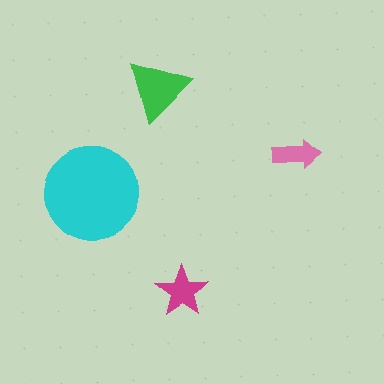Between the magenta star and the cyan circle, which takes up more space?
The cyan circle.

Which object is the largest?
The cyan circle.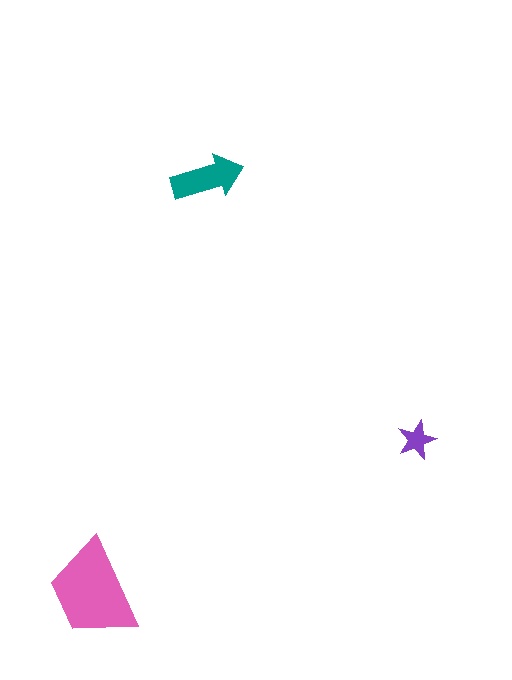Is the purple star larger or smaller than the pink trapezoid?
Smaller.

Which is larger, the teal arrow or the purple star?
The teal arrow.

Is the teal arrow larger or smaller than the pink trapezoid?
Smaller.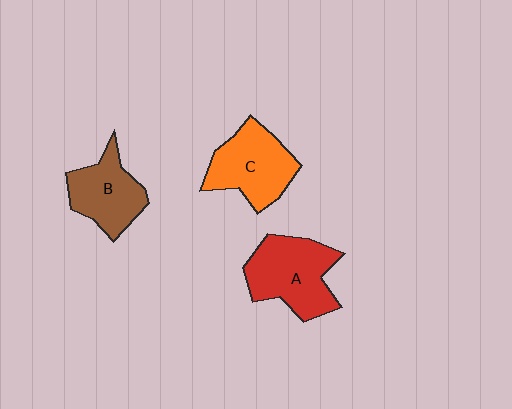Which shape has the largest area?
Shape A (red).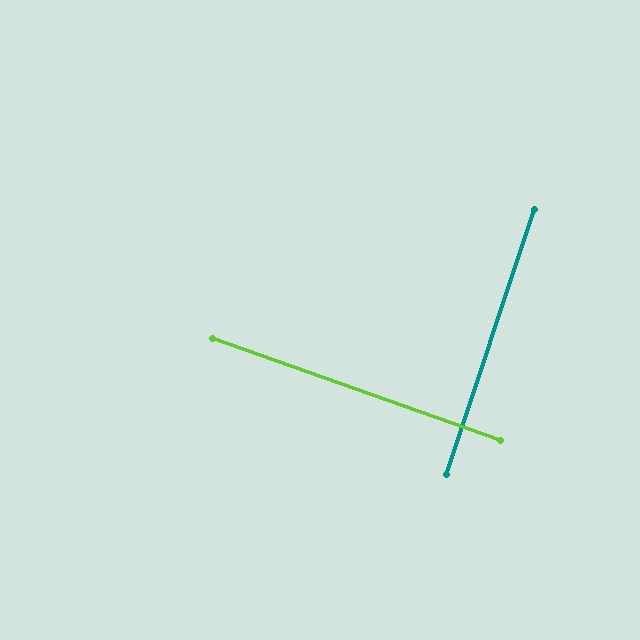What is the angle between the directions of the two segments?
Approximately 89 degrees.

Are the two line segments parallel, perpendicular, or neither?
Perpendicular — they meet at approximately 89°.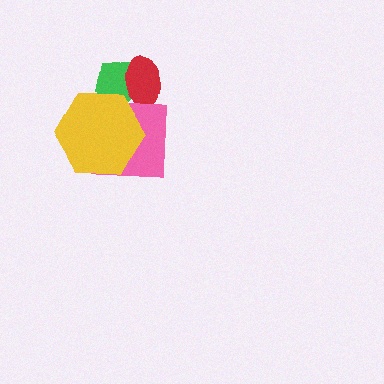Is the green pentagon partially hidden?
Yes, it is partially covered by another shape.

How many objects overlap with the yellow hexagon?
2 objects overlap with the yellow hexagon.